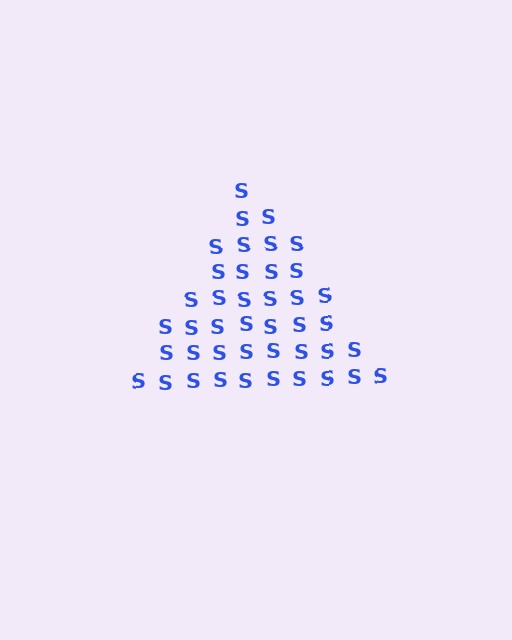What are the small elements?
The small elements are letter S's.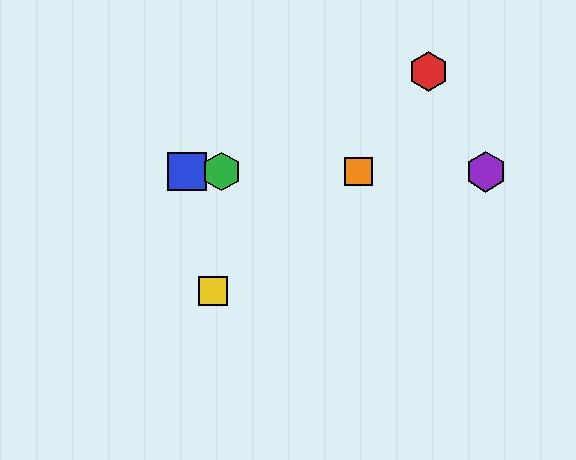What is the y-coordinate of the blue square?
The blue square is at y≈172.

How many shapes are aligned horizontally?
4 shapes (the blue square, the green hexagon, the purple hexagon, the orange square) are aligned horizontally.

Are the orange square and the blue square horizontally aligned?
Yes, both are at y≈172.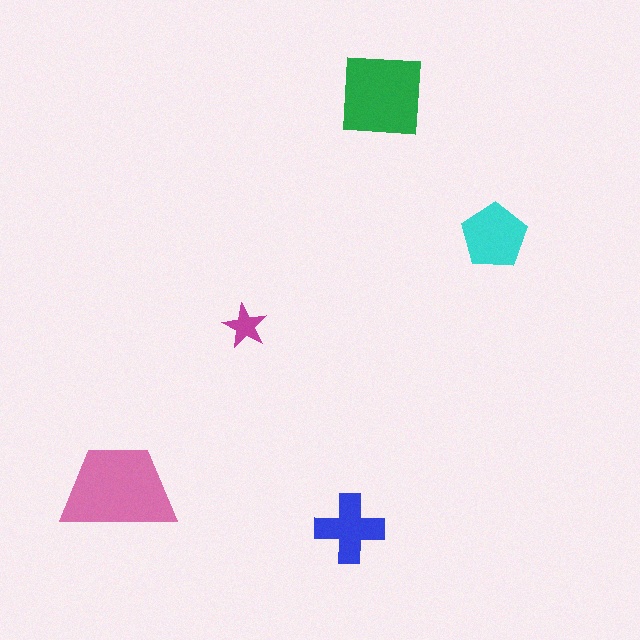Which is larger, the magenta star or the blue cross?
The blue cross.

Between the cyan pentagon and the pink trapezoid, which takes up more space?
The pink trapezoid.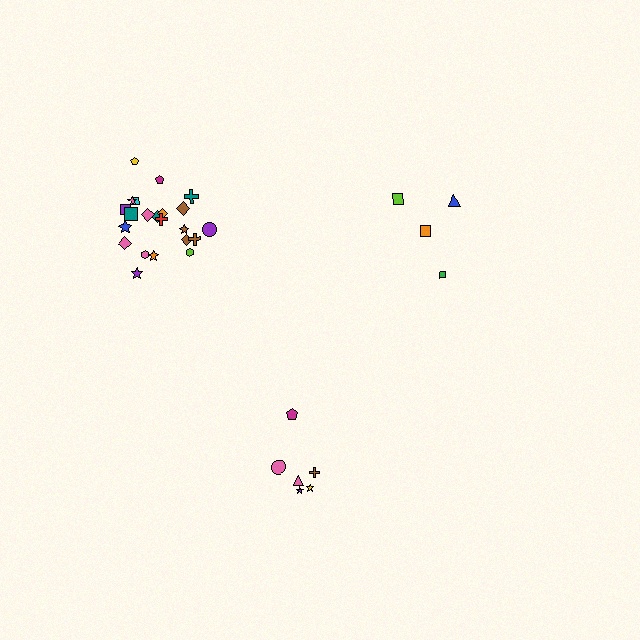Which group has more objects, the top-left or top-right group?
The top-left group.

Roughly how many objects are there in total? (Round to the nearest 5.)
Roughly 30 objects in total.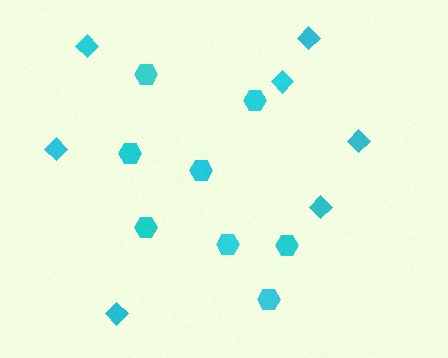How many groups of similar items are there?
There are 2 groups: one group of hexagons (8) and one group of diamonds (7).